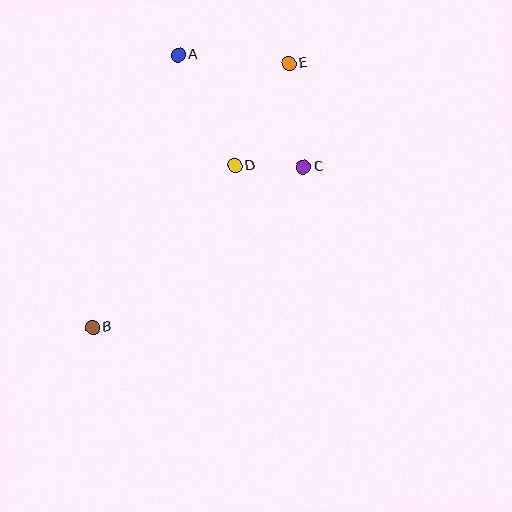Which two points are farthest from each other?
Points B and E are farthest from each other.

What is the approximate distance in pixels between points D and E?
The distance between D and E is approximately 116 pixels.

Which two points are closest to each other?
Points C and D are closest to each other.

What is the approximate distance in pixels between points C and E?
The distance between C and E is approximately 105 pixels.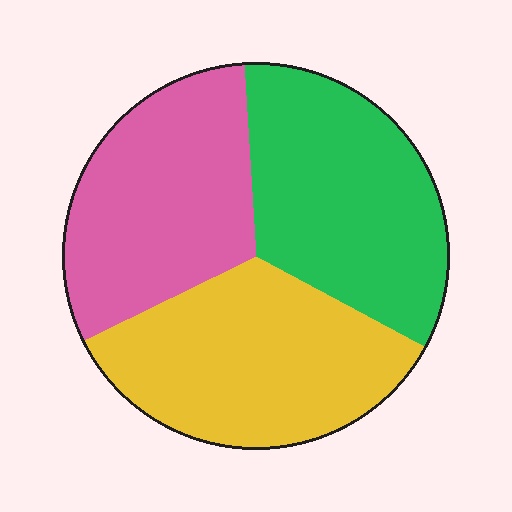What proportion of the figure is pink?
Pink covers around 30% of the figure.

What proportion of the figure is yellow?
Yellow takes up about one third (1/3) of the figure.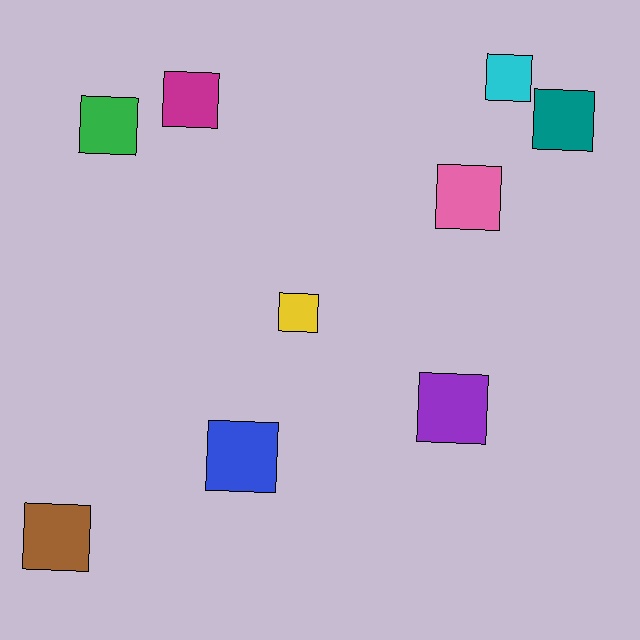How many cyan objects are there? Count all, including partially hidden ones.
There is 1 cyan object.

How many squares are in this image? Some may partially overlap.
There are 9 squares.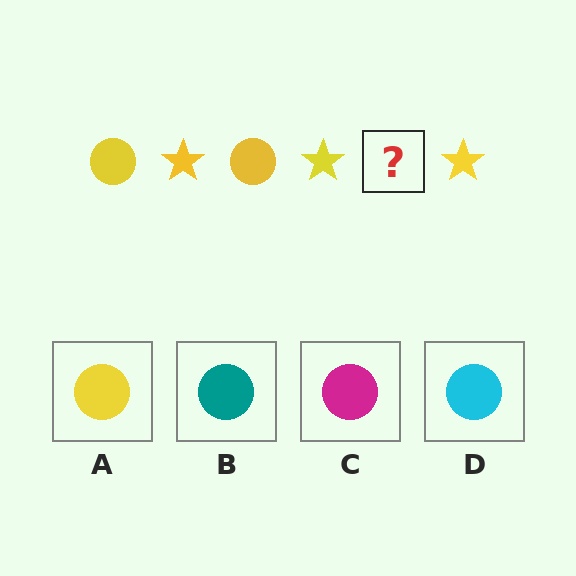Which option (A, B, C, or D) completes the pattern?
A.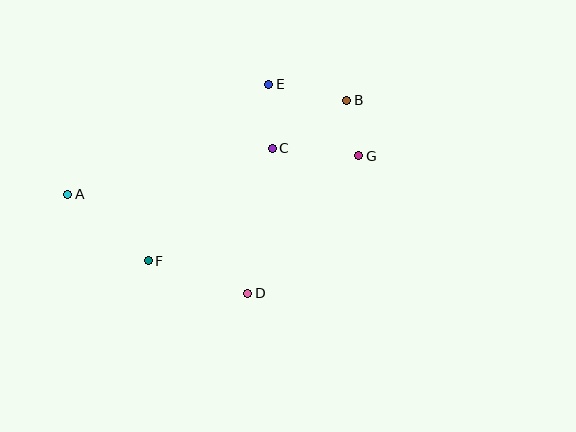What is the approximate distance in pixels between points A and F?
The distance between A and F is approximately 105 pixels.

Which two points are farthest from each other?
Points A and B are farthest from each other.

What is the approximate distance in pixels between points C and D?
The distance between C and D is approximately 147 pixels.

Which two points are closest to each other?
Points B and G are closest to each other.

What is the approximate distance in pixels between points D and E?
The distance between D and E is approximately 210 pixels.